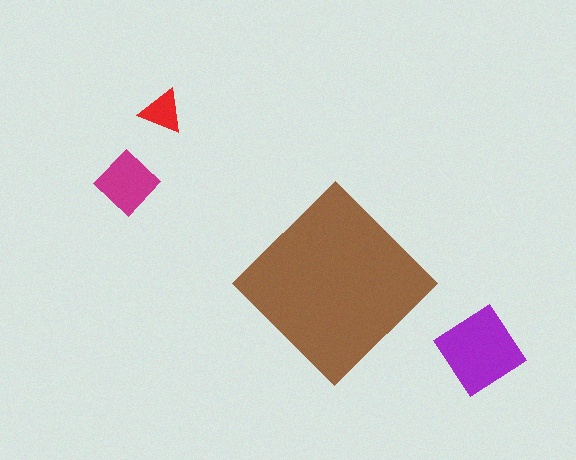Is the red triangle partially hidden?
No, the red triangle is fully visible.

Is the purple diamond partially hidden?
No, the purple diamond is fully visible.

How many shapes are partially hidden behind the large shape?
0 shapes are partially hidden.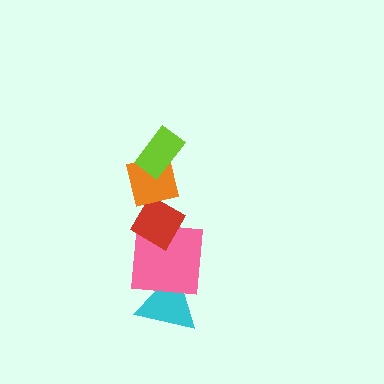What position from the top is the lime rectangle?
The lime rectangle is 1st from the top.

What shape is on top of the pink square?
The red diamond is on top of the pink square.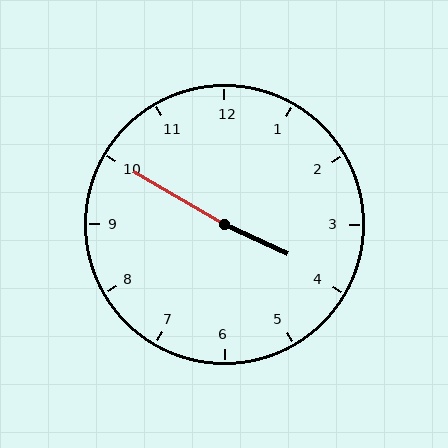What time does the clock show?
3:50.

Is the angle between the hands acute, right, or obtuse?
It is obtuse.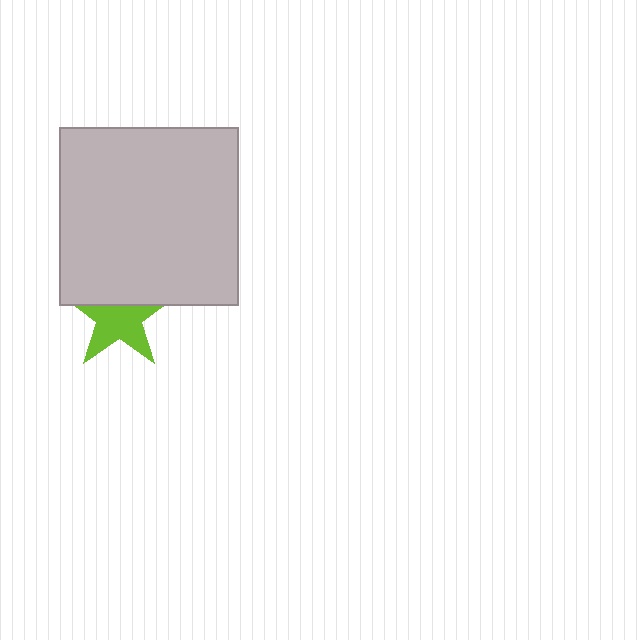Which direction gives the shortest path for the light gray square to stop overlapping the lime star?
Moving up gives the shortest separation.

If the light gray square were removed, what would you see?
You would see the complete lime star.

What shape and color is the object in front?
The object in front is a light gray square.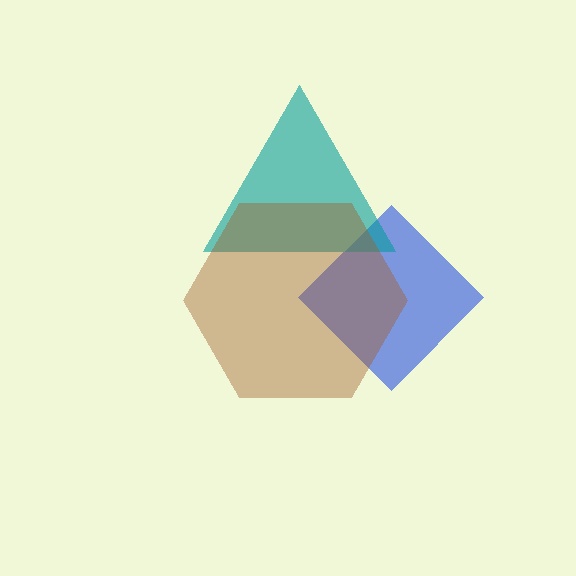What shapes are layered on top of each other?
The layered shapes are: a blue diamond, a teal triangle, a brown hexagon.